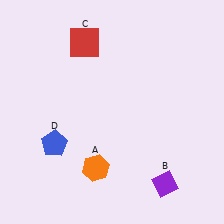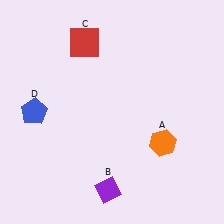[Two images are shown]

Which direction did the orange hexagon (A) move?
The orange hexagon (A) moved right.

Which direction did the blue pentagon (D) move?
The blue pentagon (D) moved up.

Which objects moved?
The objects that moved are: the orange hexagon (A), the purple diamond (B), the blue pentagon (D).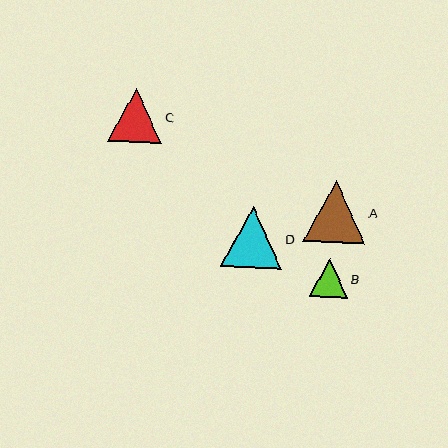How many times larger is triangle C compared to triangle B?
Triangle C is approximately 1.4 times the size of triangle B.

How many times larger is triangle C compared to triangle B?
Triangle C is approximately 1.4 times the size of triangle B.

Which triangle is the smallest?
Triangle B is the smallest with a size of approximately 38 pixels.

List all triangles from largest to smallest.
From largest to smallest: A, D, C, B.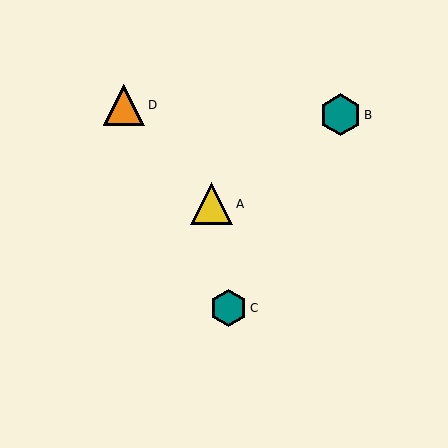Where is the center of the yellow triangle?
The center of the yellow triangle is at (212, 204).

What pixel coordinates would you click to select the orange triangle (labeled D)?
Click at (124, 105) to select the orange triangle D.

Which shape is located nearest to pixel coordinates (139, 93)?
The orange triangle (labeled D) at (124, 105) is nearest to that location.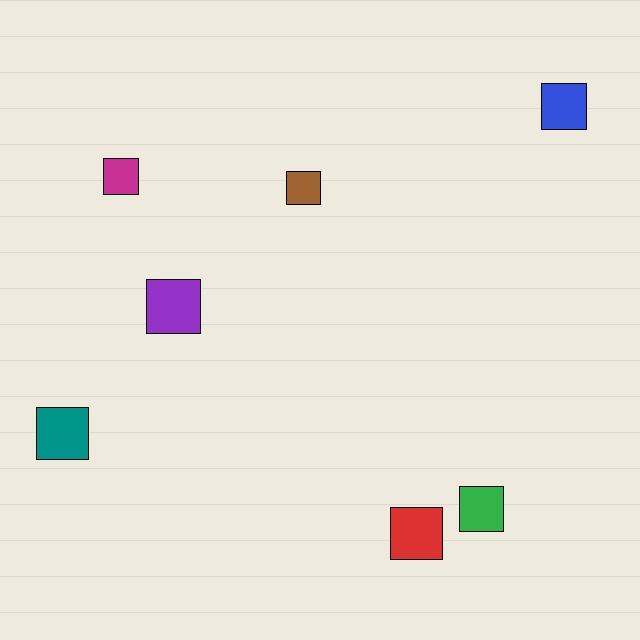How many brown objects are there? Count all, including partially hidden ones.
There is 1 brown object.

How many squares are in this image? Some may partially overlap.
There are 7 squares.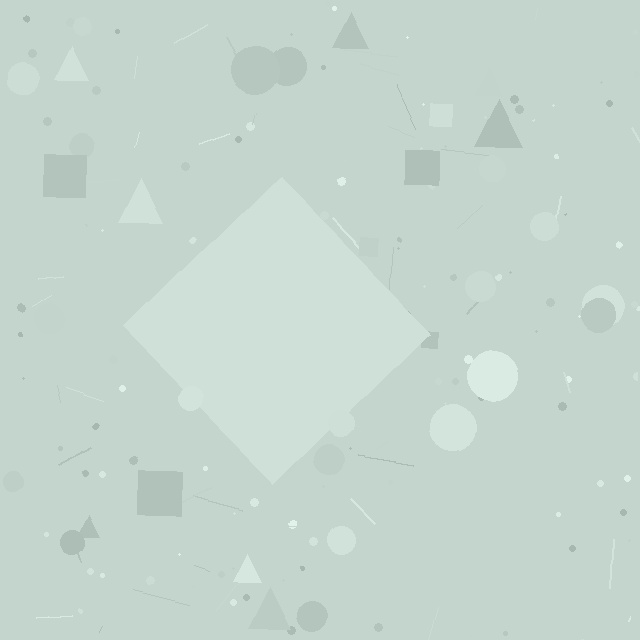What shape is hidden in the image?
A diamond is hidden in the image.